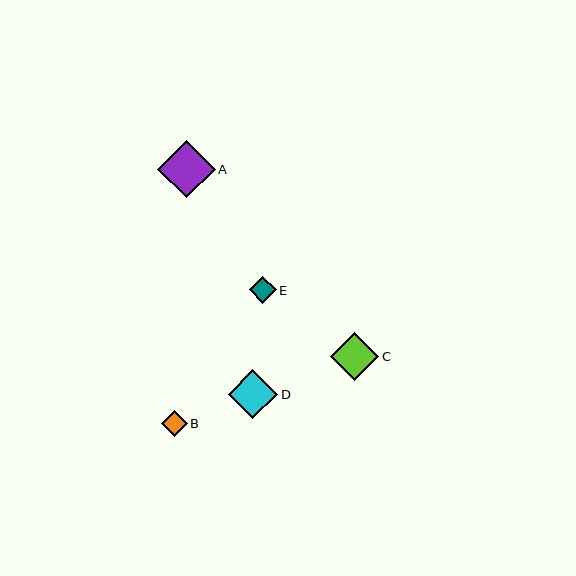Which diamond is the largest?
Diamond A is the largest with a size of approximately 57 pixels.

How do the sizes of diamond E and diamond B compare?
Diamond E and diamond B are approximately the same size.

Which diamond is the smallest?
Diamond B is the smallest with a size of approximately 26 pixels.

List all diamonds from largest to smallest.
From largest to smallest: A, D, C, E, B.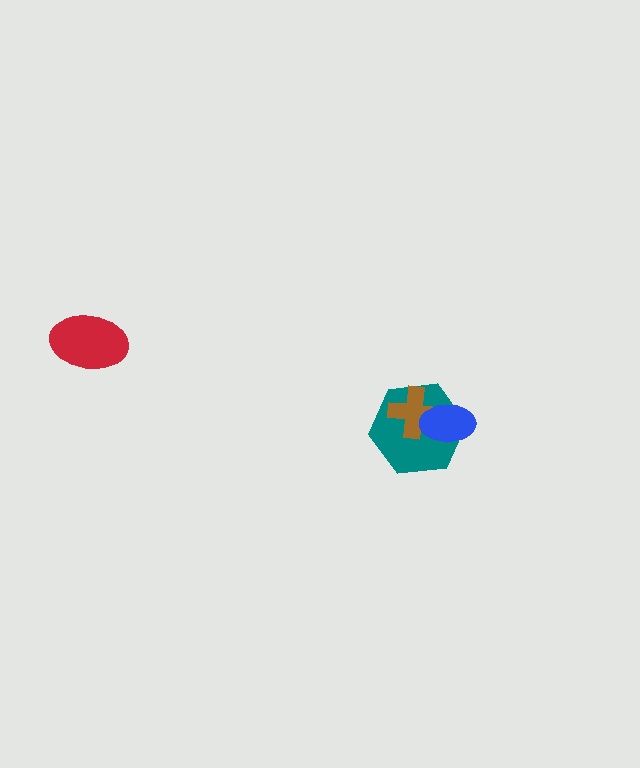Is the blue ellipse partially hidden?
No, no other shape covers it.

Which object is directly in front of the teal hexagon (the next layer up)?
The brown cross is directly in front of the teal hexagon.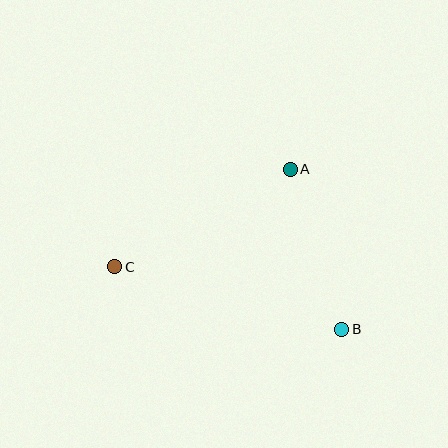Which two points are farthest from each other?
Points B and C are farthest from each other.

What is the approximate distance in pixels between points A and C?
The distance between A and C is approximately 201 pixels.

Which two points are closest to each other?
Points A and B are closest to each other.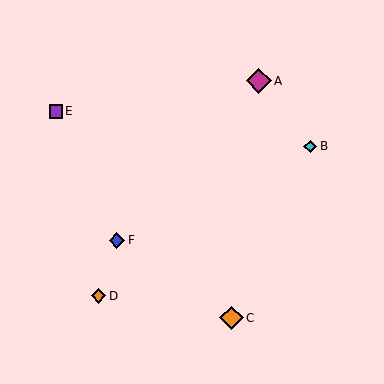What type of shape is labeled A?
Shape A is a magenta diamond.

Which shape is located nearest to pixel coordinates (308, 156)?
The cyan diamond (labeled B) at (310, 146) is nearest to that location.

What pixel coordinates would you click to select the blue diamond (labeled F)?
Click at (117, 240) to select the blue diamond F.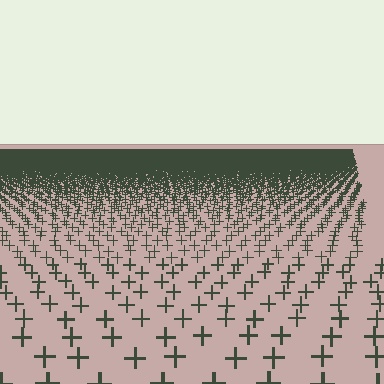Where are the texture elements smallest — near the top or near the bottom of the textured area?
Near the top.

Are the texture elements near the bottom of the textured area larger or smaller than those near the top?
Larger. Near the bottom, elements are closer to the viewer and appear at a bigger on-screen size.